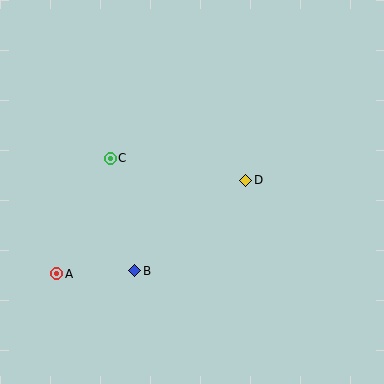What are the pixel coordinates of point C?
Point C is at (110, 158).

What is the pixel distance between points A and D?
The distance between A and D is 211 pixels.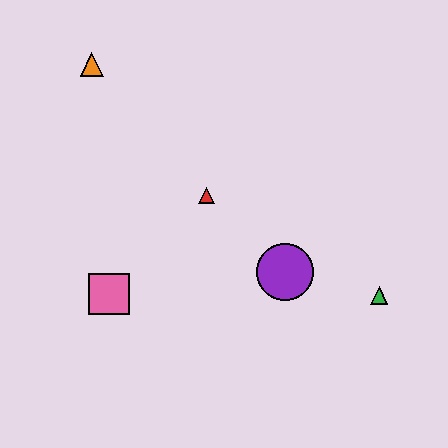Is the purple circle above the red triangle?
No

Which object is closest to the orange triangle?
The red triangle is closest to the orange triangle.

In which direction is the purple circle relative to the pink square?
The purple circle is to the right of the pink square.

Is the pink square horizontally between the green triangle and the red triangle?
No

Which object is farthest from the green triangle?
The orange triangle is farthest from the green triangle.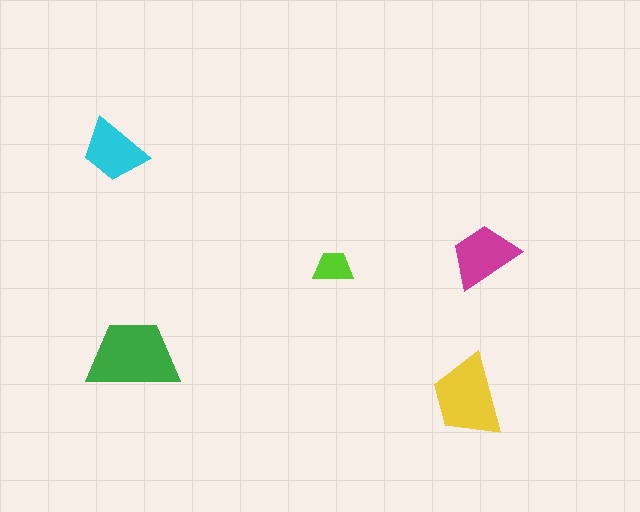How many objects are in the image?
There are 5 objects in the image.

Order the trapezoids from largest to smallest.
the green one, the yellow one, the magenta one, the cyan one, the lime one.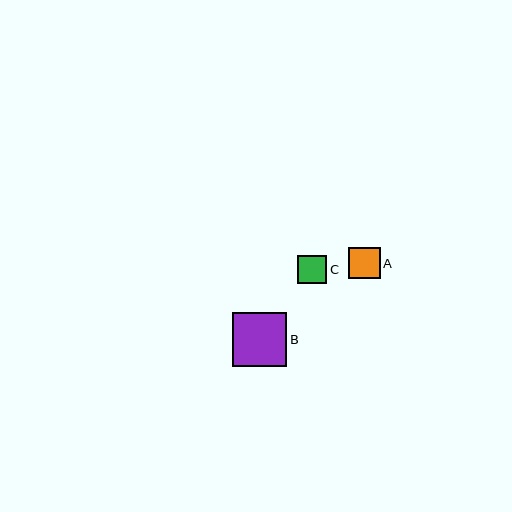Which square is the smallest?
Square C is the smallest with a size of approximately 29 pixels.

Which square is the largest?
Square B is the largest with a size of approximately 54 pixels.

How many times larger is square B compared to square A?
Square B is approximately 1.7 times the size of square A.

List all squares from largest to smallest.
From largest to smallest: B, A, C.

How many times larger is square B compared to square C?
Square B is approximately 1.9 times the size of square C.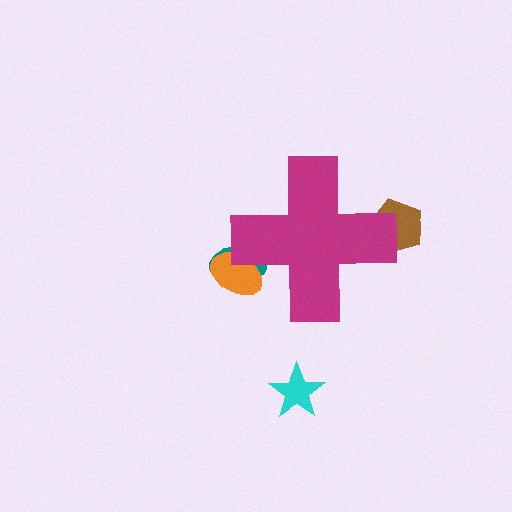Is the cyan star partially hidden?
No, the cyan star is fully visible.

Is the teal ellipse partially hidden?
Yes, the teal ellipse is partially hidden behind the magenta cross.